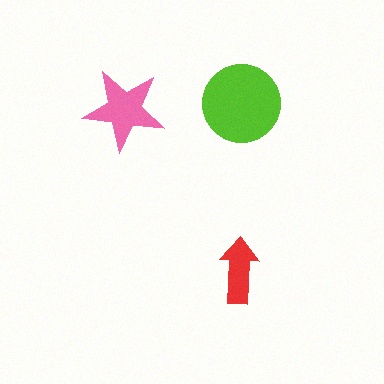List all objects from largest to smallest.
The lime circle, the pink star, the red arrow.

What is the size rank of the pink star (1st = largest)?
2nd.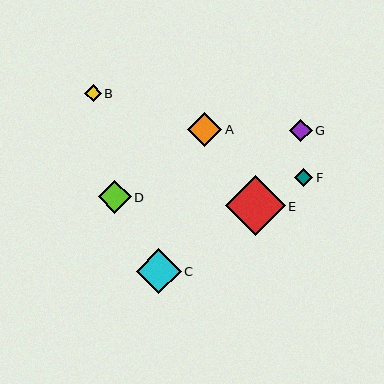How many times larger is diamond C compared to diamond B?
Diamond C is approximately 2.7 times the size of diamond B.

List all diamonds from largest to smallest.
From largest to smallest: E, C, A, D, G, F, B.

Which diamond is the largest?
Diamond E is the largest with a size of approximately 60 pixels.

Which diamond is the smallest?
Diamond B is the smallest with a size of approximately 17 pixels.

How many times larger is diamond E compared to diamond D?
Diamond E is approximately 1.8 times the size of diamond D.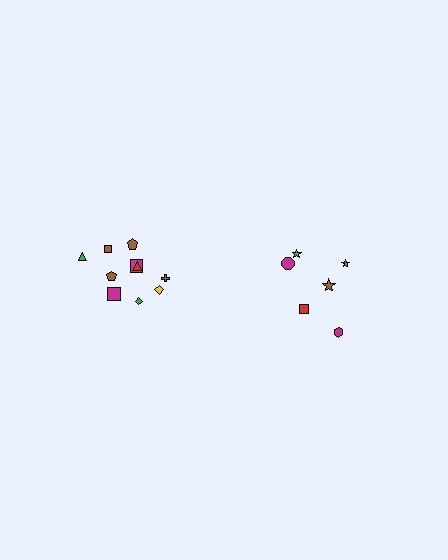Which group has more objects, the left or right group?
The left group.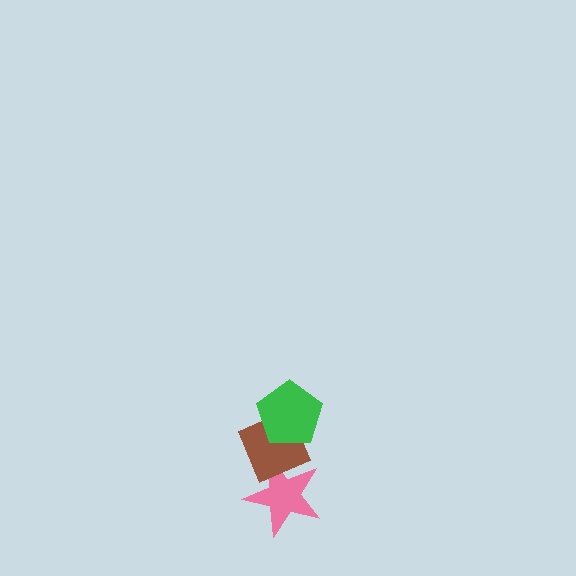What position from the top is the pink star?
The pink star is 3rd from the top.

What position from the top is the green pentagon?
The green pentagon is 1st from the top.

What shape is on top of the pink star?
The brown diamond is on top of the pink star.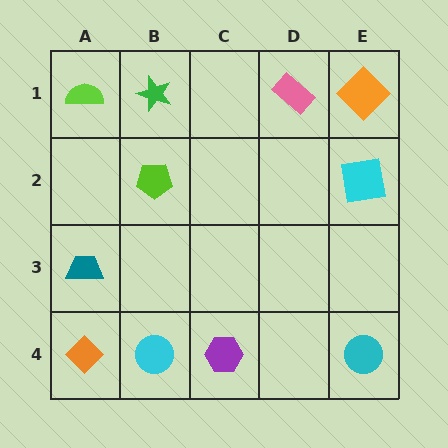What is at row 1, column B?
A green star.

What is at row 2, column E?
A cyan square.